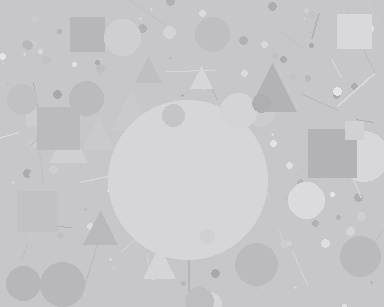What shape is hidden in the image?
A circle is hidden in the image.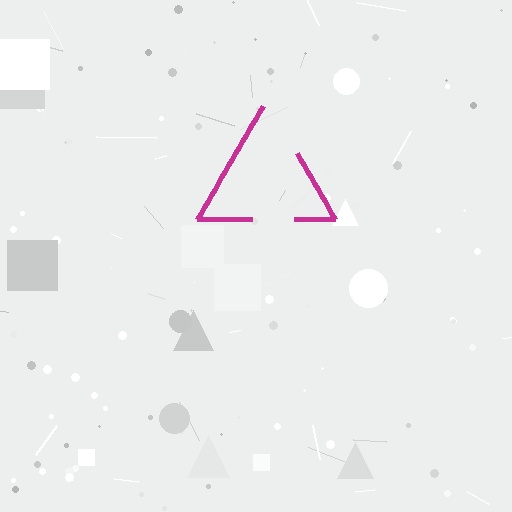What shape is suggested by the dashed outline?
The dashed outline suggests a triangle.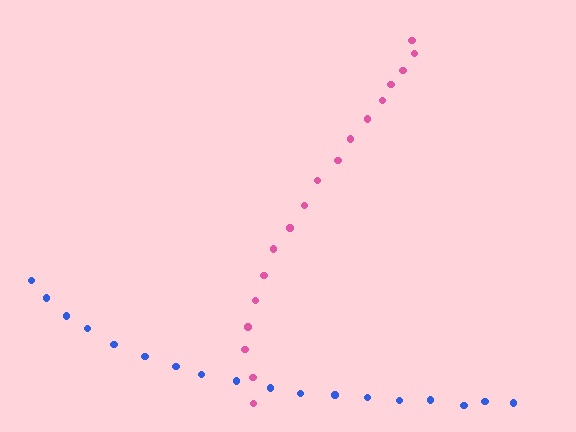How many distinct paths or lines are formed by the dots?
There are 2 distinct paths.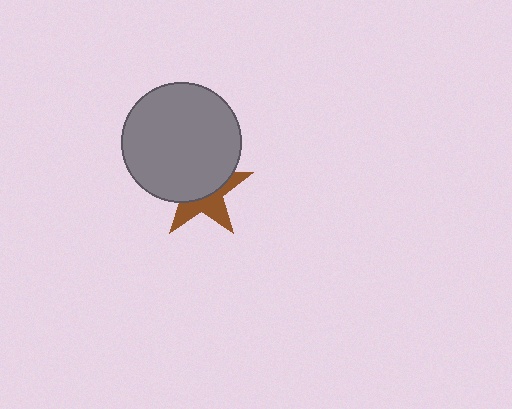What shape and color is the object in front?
The object in front is a gray circle.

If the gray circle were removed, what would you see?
You would see the complete brown star.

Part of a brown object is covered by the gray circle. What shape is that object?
It is a star.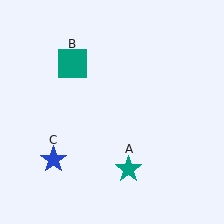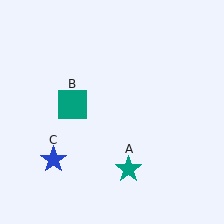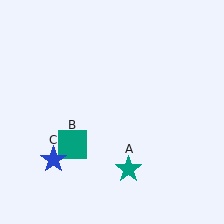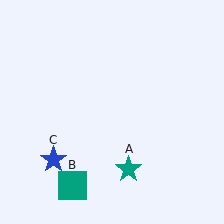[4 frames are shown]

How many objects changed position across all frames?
1 object changed position: teal square (object B).